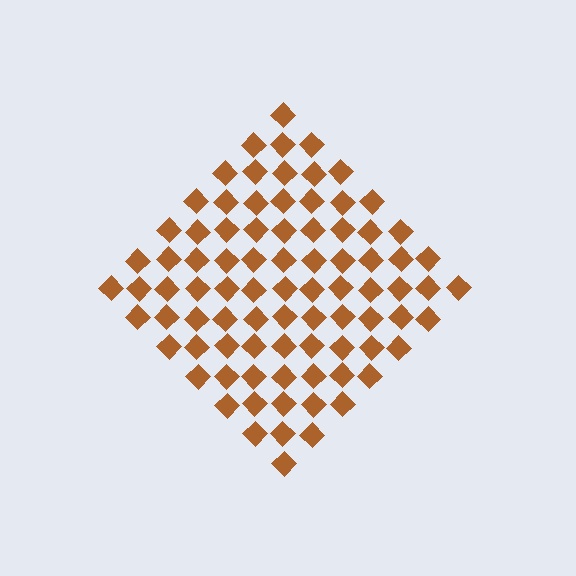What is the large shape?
The large shape is a diamond.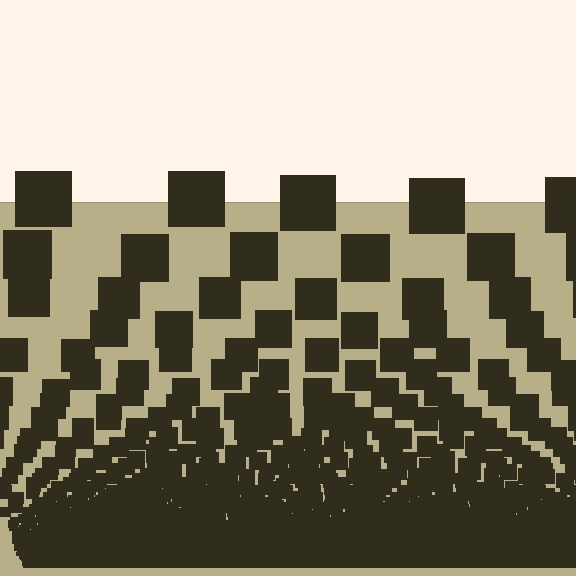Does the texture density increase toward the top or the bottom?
Density increases toward the bottom.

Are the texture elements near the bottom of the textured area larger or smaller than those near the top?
Smaller. The gradient is inverted — elements near the bottom are smaller and denser.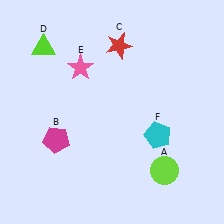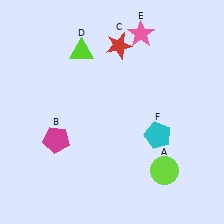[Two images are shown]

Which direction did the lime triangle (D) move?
The lime triangle (D) moved right.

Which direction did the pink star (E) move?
The pink star (E) moved right.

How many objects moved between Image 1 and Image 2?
2 objects moved between the two images.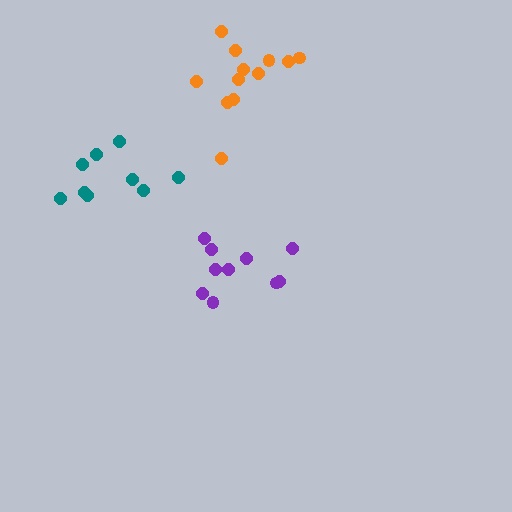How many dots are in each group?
Group 1: 10 dots, Group 2: 12 dots, Group 3: 10 dots (32 total).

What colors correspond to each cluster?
The clusters are colored: purple, orange, teal.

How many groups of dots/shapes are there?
There are 3 groups.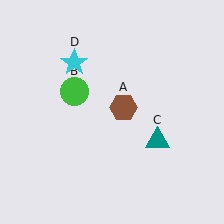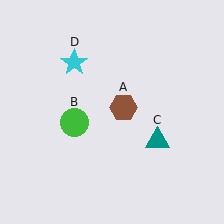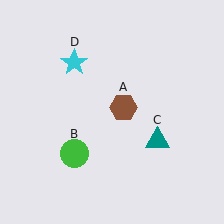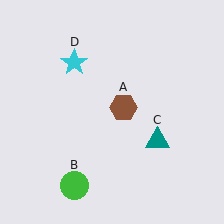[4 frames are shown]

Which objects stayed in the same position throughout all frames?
Brown hexagon (object A) and teal triangle (object C) and cyan star (object D) remained stationary.